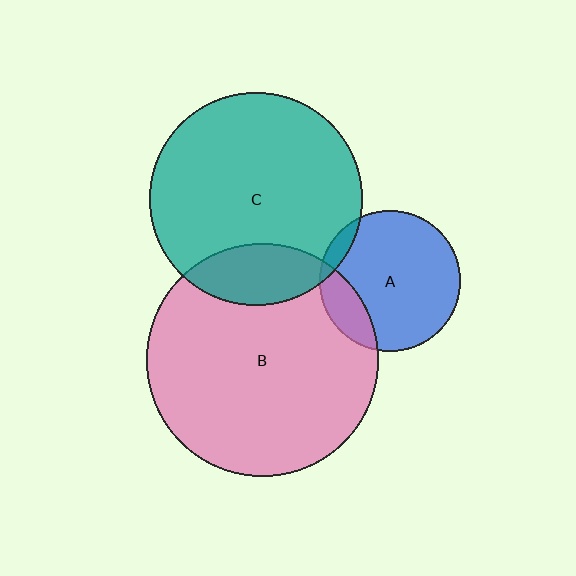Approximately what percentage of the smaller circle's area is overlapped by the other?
Approximately 20%.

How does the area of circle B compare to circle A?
Approximately 2.7 times.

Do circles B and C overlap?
Yes.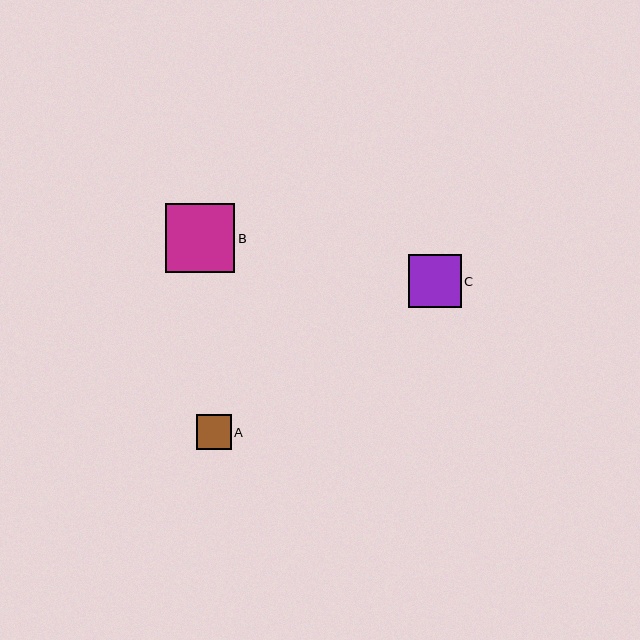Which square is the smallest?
Square A is the smallest with a size of approximately 35 pixels.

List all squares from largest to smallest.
From largest to smallest: B, C, A.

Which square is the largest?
Square B is the largest with a size of approximately 69 pixels.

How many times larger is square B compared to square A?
Square B is approximately 2.0 times the size of square A.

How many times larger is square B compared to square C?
Square B is approximately 1.3 times the size of square C.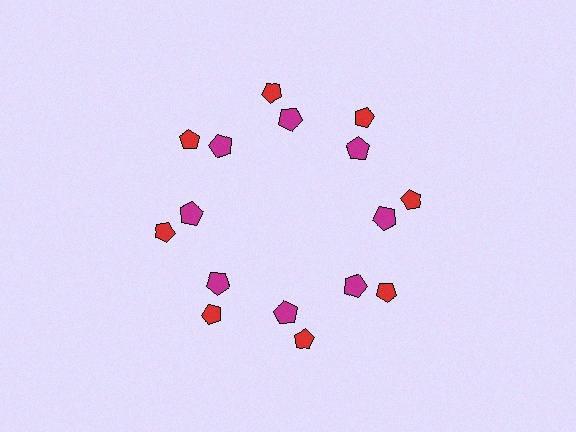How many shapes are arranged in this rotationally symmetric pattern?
There are 16 shapes, arranged in 8 groups of 2.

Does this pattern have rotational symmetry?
Yes, this pattern has 8-fold rotational symmetry. It looks the same after rotating 45 degrees around the center.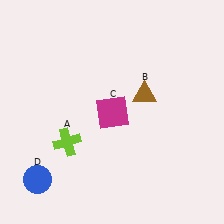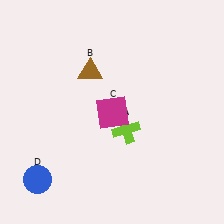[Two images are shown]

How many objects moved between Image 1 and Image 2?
2 objects moved between the two images.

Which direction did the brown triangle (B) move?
The brown triangle (B) moved left.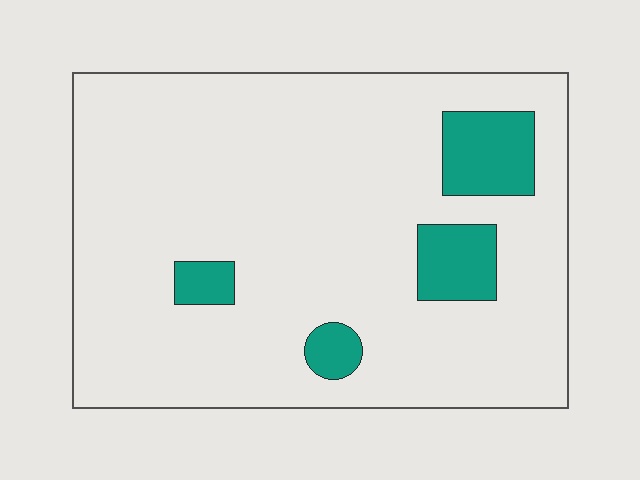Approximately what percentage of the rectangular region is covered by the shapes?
Approximately 10%.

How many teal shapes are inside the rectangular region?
4.